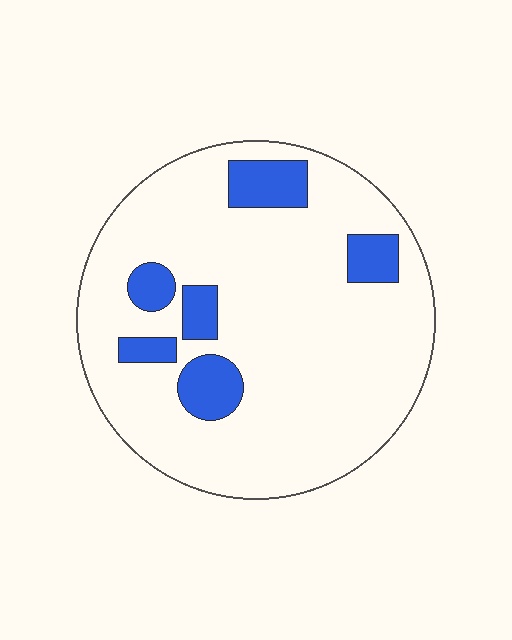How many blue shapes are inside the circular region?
6.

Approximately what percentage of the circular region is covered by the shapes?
Approximately 15%.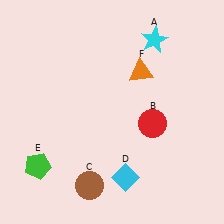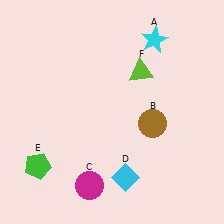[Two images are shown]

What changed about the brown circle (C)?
In Image 1, C is brown. In Image 2, it changed to magenta.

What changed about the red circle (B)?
In Image 1, B is red. In Image 2, it changed to brown.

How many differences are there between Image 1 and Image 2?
There are 3 differences between the two images.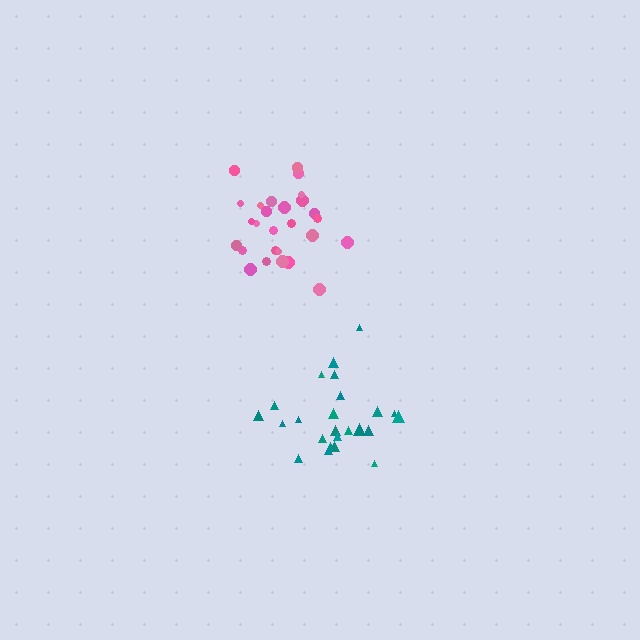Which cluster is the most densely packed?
Pink.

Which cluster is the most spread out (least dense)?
Teal.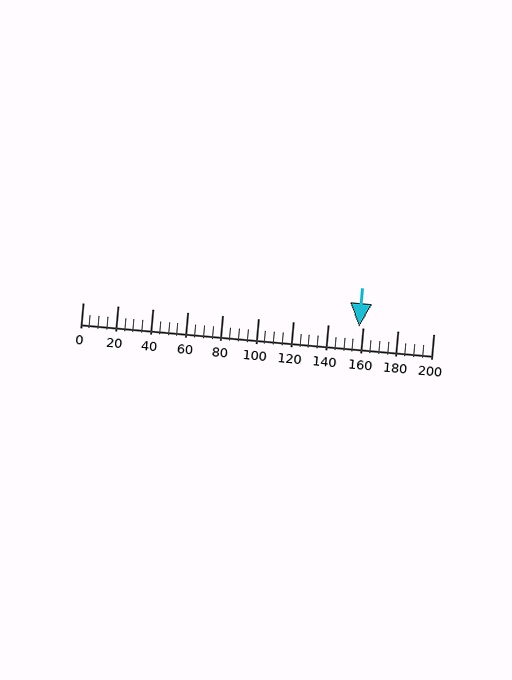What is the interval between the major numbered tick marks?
The major tick marks are spaced 20 units apart.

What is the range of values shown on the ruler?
The ruler shows values from 0 to 200.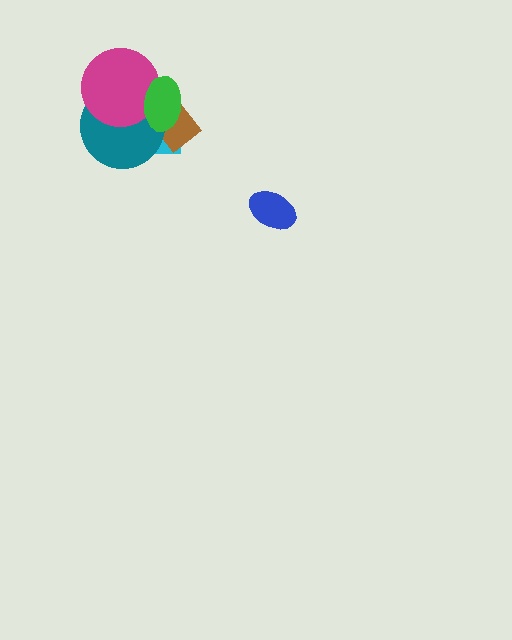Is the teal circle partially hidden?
Yes, it is partially covered by another shape.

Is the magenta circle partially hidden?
Yes, it is partially covered by another shape.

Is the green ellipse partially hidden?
No, no other shape covers it.